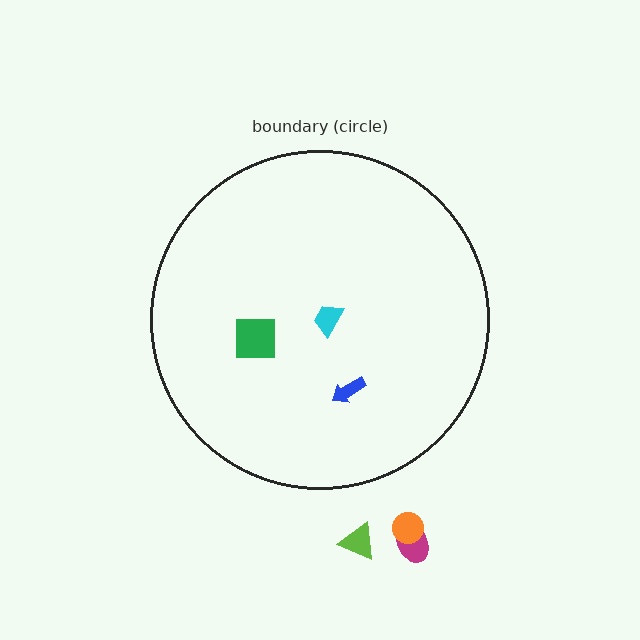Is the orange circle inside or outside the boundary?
Outside.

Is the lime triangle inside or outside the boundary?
Outside.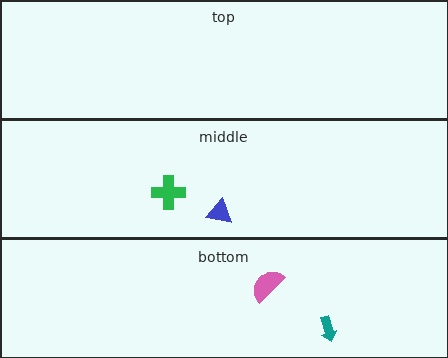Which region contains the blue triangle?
The middle region.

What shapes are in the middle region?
The blue triangle, the green cross.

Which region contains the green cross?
The middle region.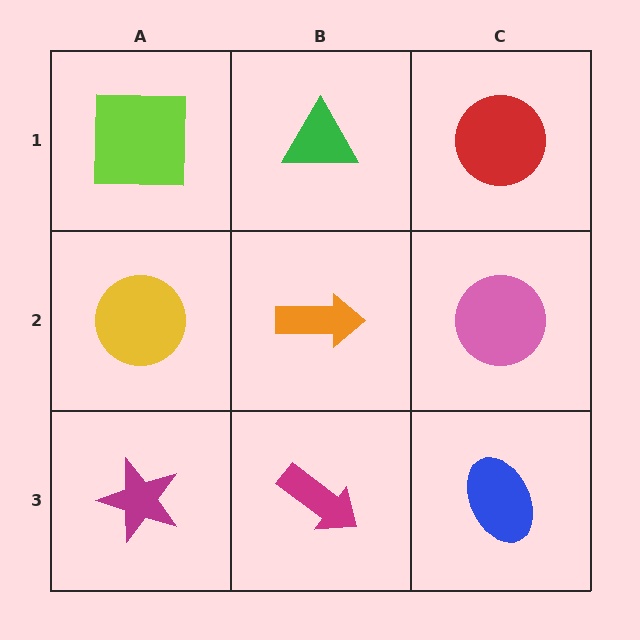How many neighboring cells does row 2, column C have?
3.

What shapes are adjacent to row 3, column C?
A pink circle (row 2, column C), a magenta arrow (row 3, column B).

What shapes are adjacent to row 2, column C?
A red circle (row 1, column C), a blue ellipse (row 3, column C), an orange arrow (row 2, column B).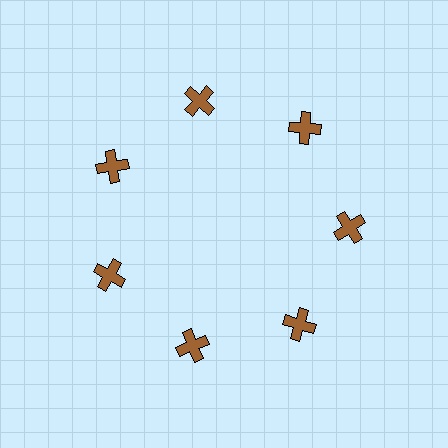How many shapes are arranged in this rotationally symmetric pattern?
There are 7 shapes, arranged in 7 groups of 1.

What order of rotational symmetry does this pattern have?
This pattern has 7-fold rotational symmetry.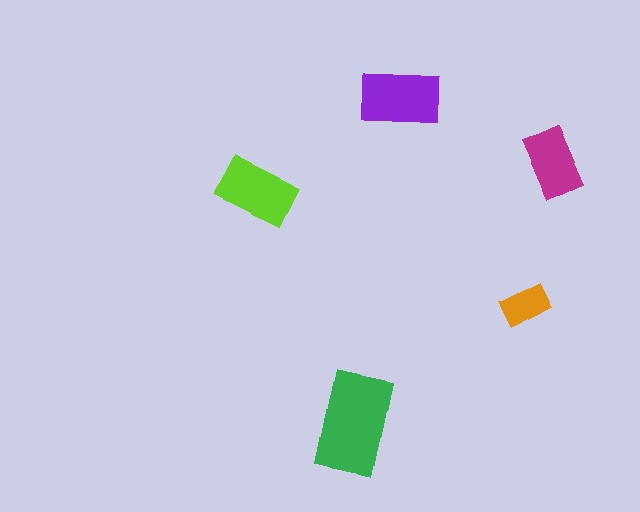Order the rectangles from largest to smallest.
the green one, the purple one, the lime one, the magenta one, the orange one.